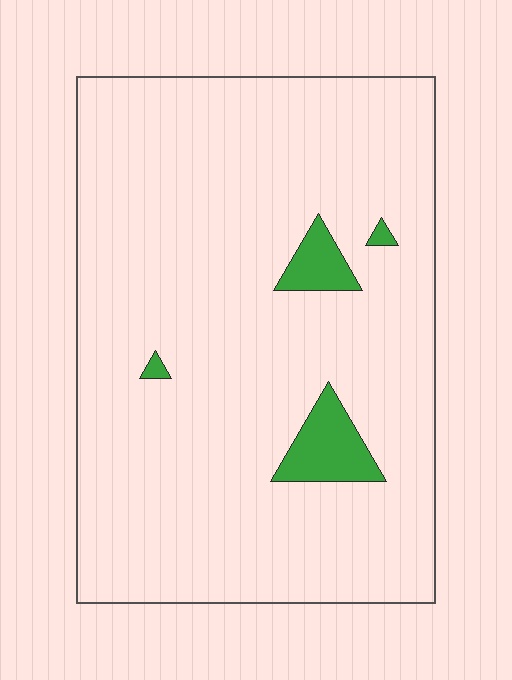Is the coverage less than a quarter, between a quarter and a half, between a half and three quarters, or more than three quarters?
Less than a quarter.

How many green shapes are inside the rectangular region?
4.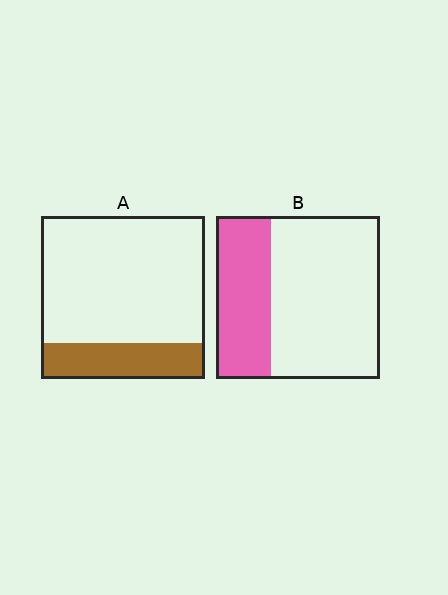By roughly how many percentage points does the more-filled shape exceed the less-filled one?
By roughly 10 percentage points (B over A).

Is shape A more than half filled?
No.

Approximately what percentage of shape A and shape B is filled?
A is approximately 20% and B is approximately 35%.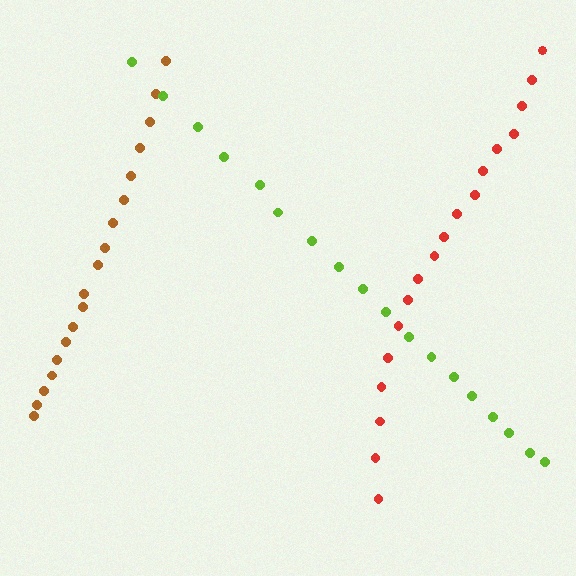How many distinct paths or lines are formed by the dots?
There are 3 distinct paths.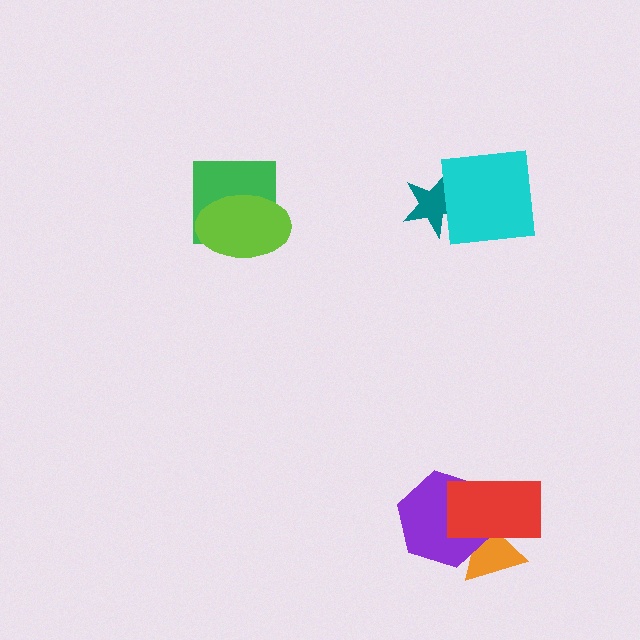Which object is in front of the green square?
The lime ellipse is in front of the green square.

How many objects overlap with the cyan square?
1 object overlaps with the cyan square.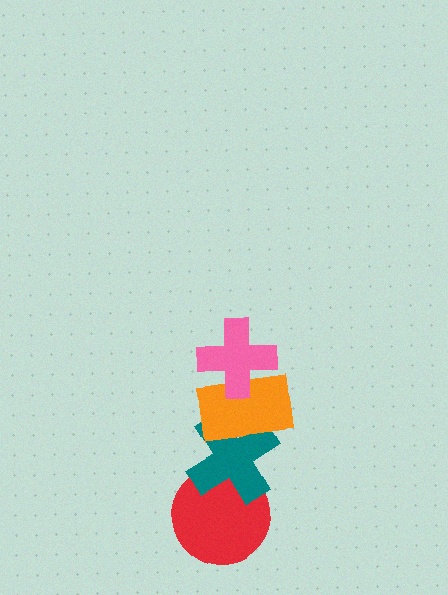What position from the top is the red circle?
The red circle is 4th from the top.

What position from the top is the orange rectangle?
The orange rectangle is 2nd from the top.